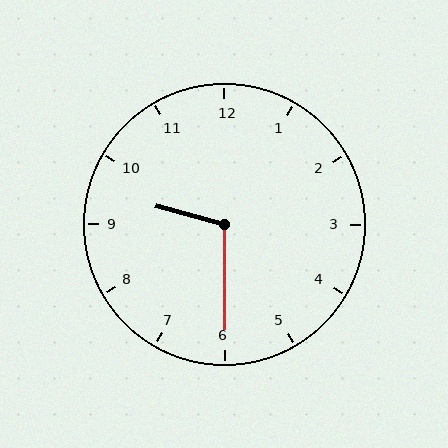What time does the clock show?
9:30.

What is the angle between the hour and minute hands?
Approximately 105 degrees.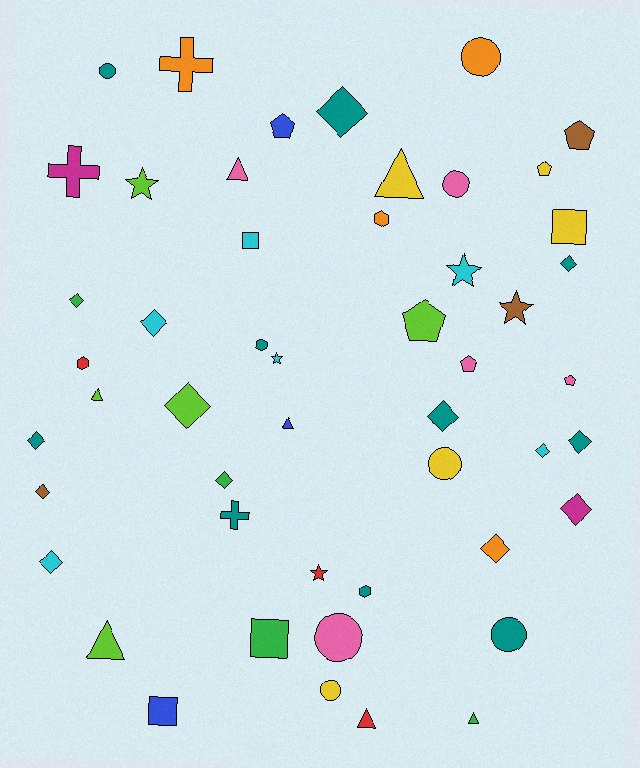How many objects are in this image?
There are 50 objects.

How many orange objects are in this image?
There are 4 orange objects.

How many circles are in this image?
There are 7 circles.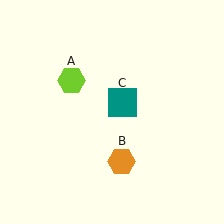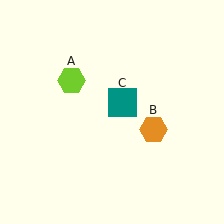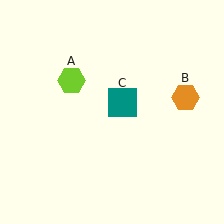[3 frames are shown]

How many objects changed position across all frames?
1 object changed position: orange hexagon (object B).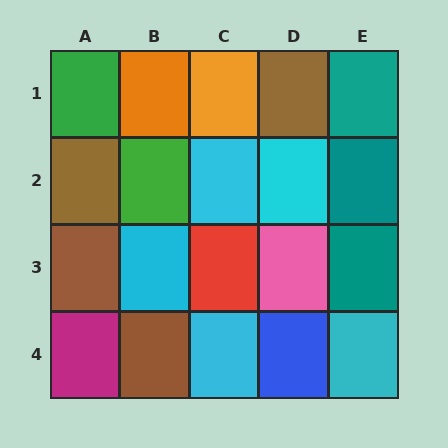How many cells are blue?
1 cell is blue.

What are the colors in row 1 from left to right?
Green, orange, orange, brown, teal.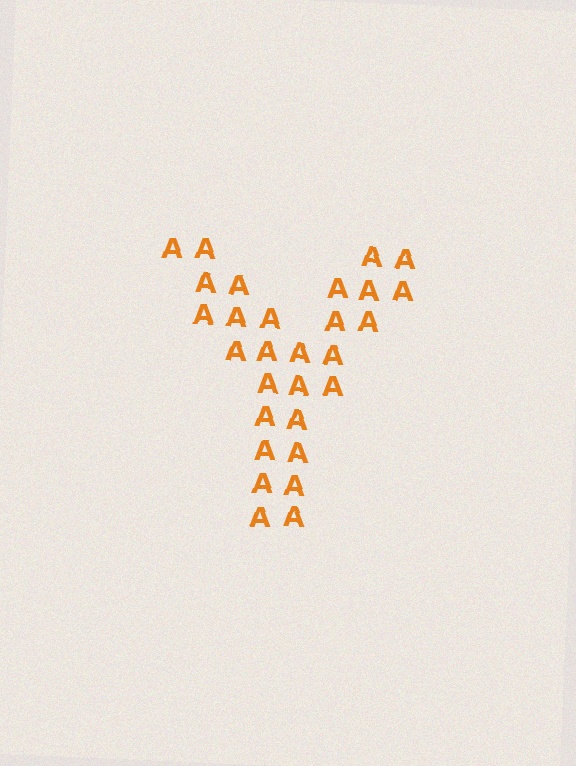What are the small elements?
The small elements are letter A's.